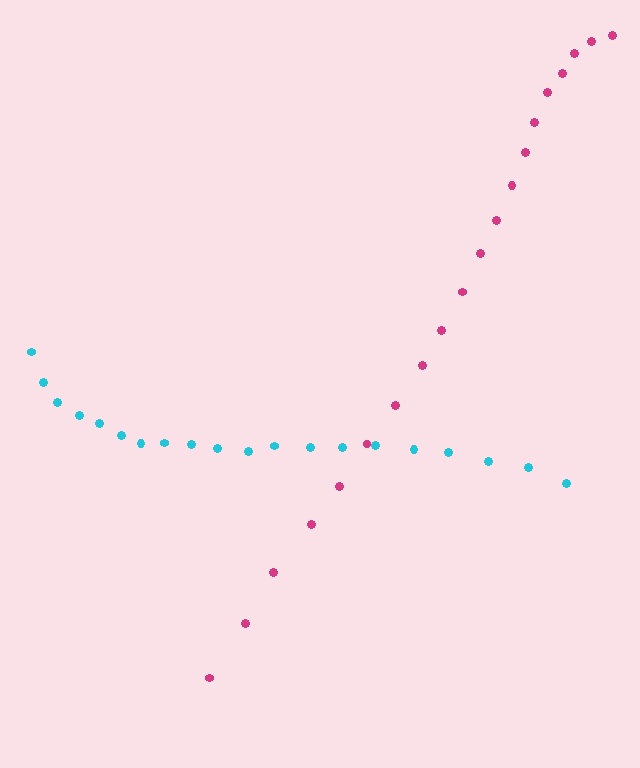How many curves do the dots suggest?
There are 2 distinct paths.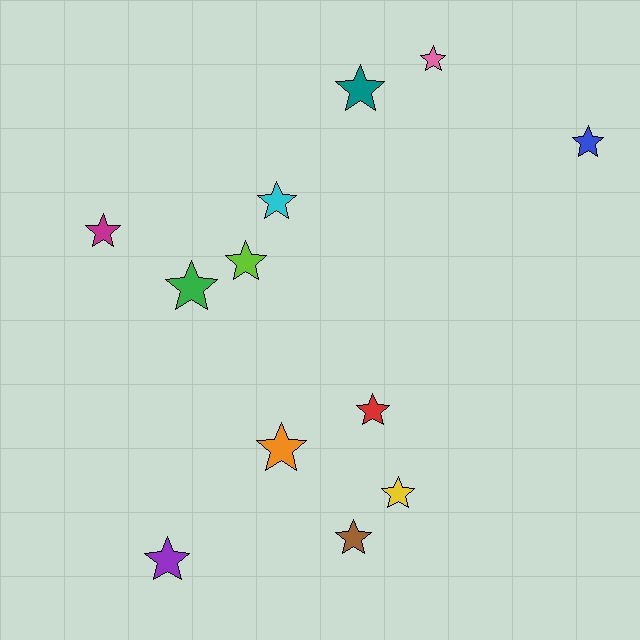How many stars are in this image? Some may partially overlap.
There are 12 stars.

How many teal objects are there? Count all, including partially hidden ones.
There is 1 teal object.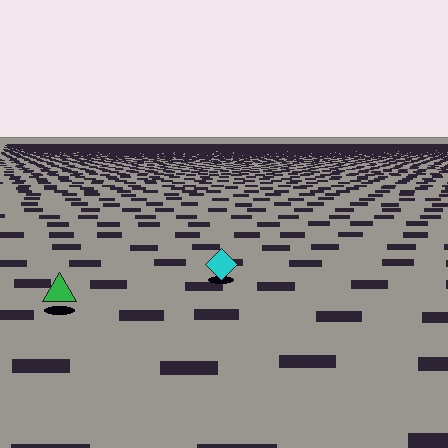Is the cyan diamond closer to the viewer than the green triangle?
No. The green triangle is closer — you can tell from the texture gradient: the ground texture is coarser near it.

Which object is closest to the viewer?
The green triangle is closest. The texture marks near it are larger and more spread out.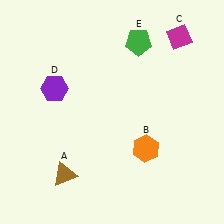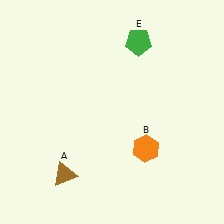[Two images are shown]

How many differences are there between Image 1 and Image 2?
There are 2 differences between the two images.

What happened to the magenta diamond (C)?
The magenta diamond (C) was removed in Image 2. It was in the top-right area of Image 1.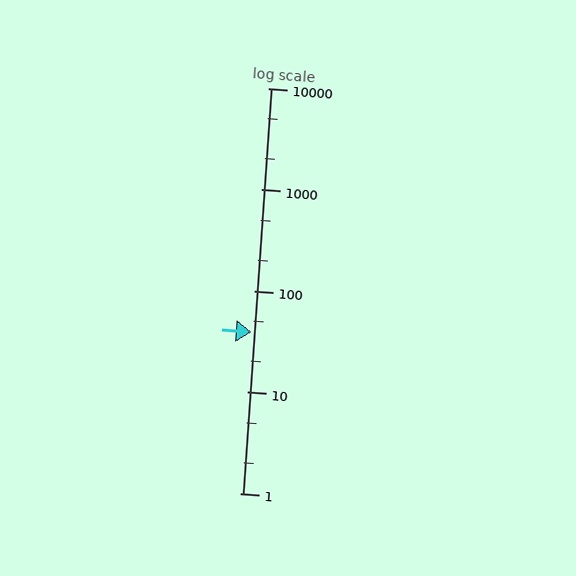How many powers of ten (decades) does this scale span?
The scale spans 4 decades, from 1 to 10000.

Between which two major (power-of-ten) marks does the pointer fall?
The pointer is between 10 and 100.